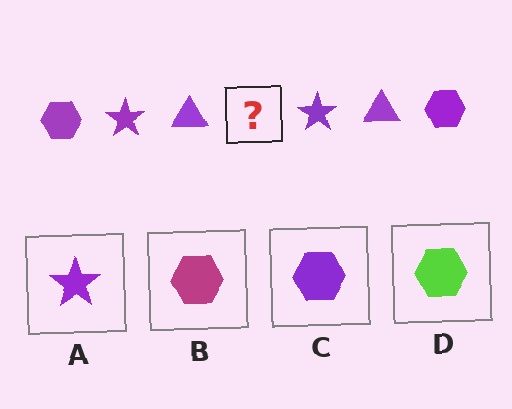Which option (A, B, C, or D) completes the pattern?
C.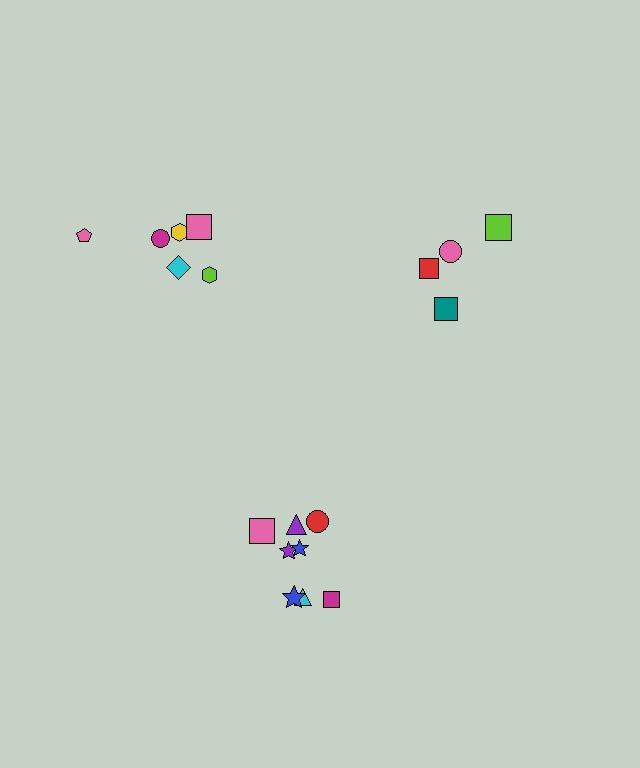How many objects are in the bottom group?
There are 8 objects.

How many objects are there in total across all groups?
There are 18 objects.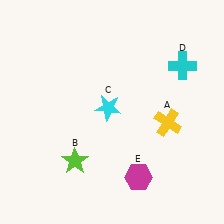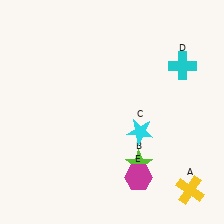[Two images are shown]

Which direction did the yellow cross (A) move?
The yellow cross (A) moved down.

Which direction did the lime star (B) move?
The lime star (B) moved right.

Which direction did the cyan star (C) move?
The cyan star (C) moved right.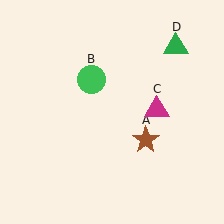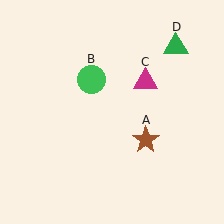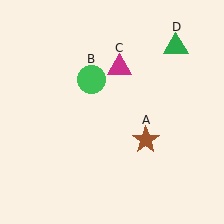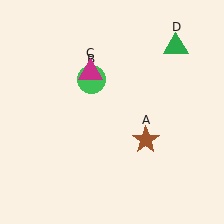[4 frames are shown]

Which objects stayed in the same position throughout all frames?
Brown star (object A) and green circle (object B) and green triangle (object D) remained stationary.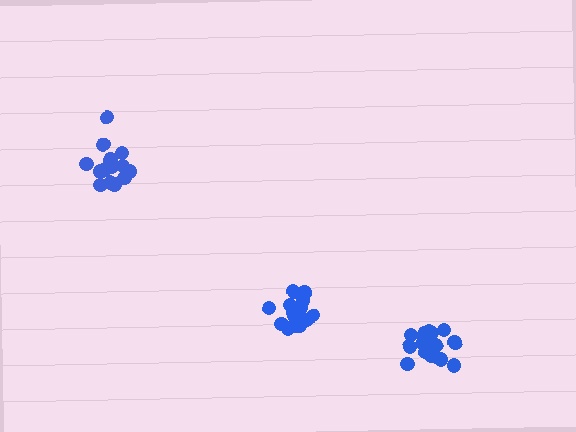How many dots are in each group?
Group 1: 18 dots, Group 2: 15 dots, Group 3: 14 dots (47 total).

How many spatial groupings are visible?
There are 3 spatial groupings.